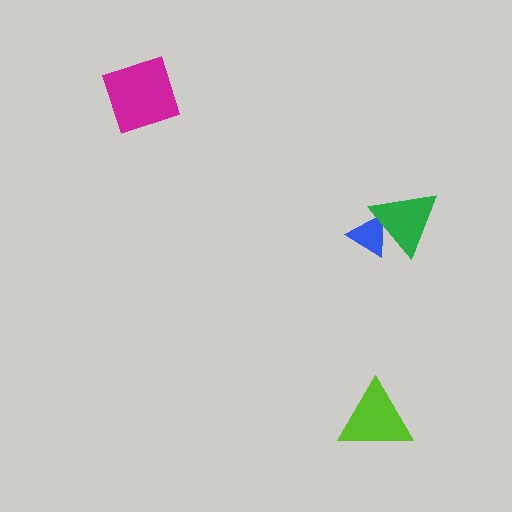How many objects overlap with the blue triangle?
1 object overlaps with the blue triangle.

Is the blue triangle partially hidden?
Yes, it is partially covered by another shape.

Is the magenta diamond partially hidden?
No, no other shape covers it.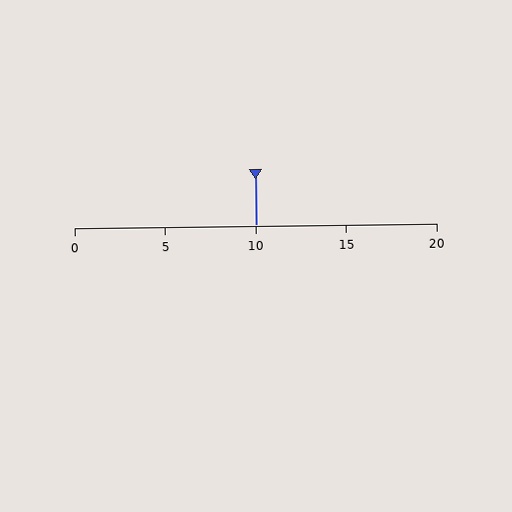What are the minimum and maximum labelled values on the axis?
The axis runs from 0 to 20.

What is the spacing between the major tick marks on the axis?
The major ticks are spaced 5 apart.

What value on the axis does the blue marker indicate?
The marker indicates approximately 10.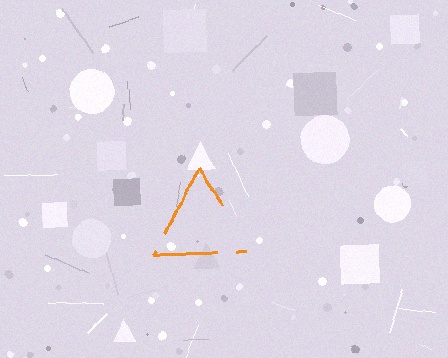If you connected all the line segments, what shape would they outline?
They would outline a triangle.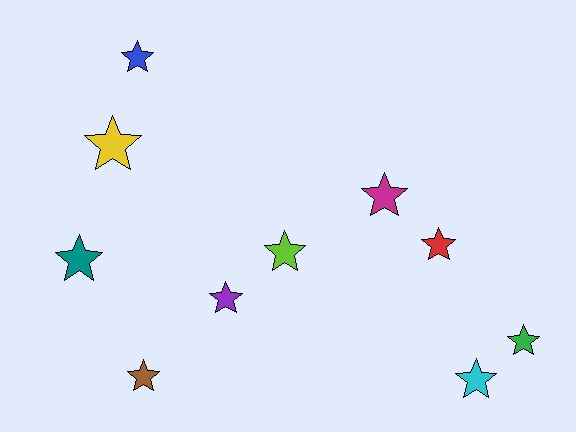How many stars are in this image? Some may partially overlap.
There are 10 stars.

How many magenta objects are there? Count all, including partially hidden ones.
There is 1 magenta object.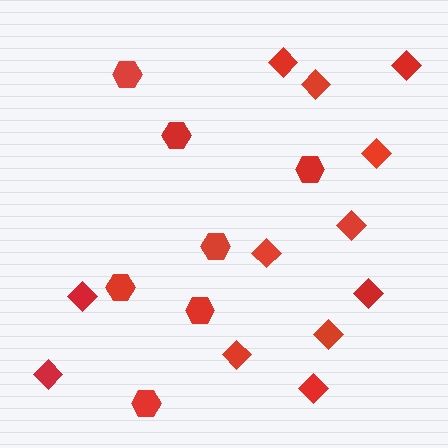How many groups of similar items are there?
There are 2 groups: one group of diamonds (12) and one group of hexagons (7).